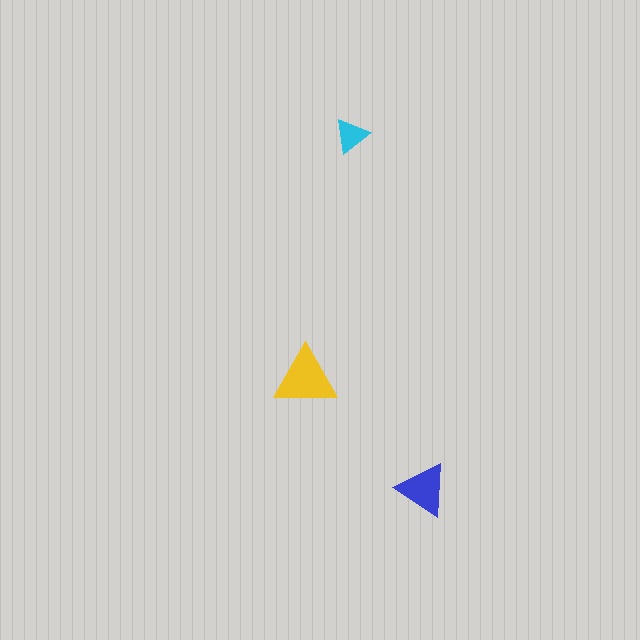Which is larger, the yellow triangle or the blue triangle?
The yellow one.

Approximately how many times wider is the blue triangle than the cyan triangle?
About 1.5 times wider.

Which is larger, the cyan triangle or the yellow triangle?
The yellow one.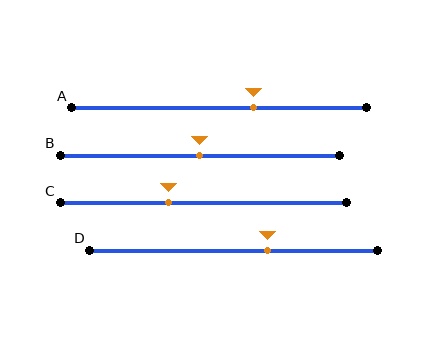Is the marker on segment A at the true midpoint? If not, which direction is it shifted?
No, the marker on segment A is shifted to the right by about 12% of the segment length.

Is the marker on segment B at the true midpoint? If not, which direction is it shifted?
Yes, the marker on segment B is at the true midpoint.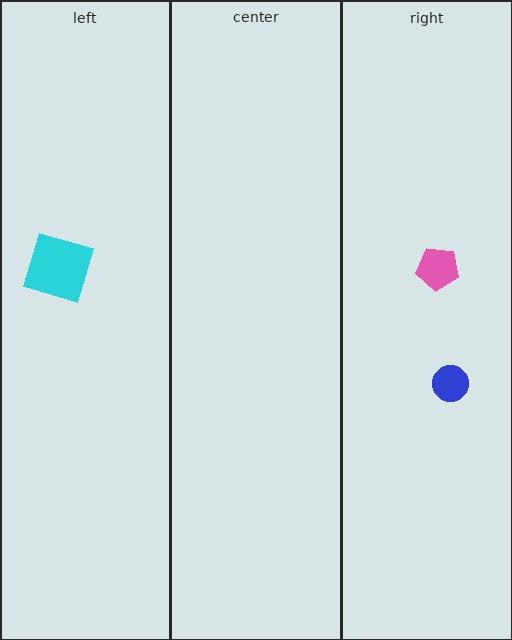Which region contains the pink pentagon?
The right region.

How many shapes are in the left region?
1.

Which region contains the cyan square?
The left region.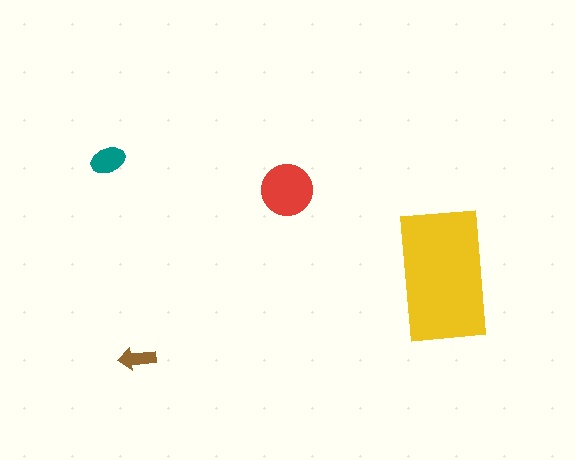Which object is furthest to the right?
The yellow rectangle is rightmost.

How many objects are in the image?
There are 4 objects in the image.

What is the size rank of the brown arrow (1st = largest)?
4th.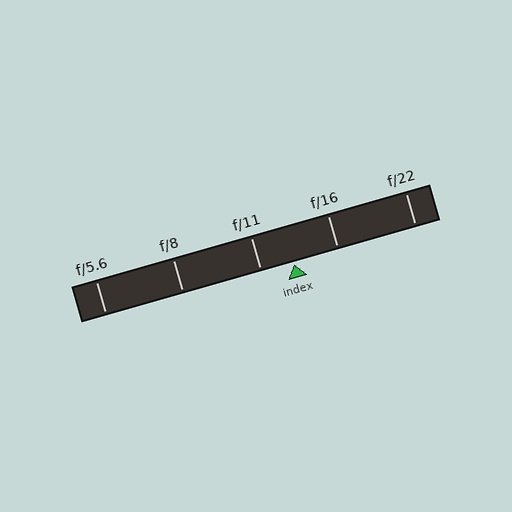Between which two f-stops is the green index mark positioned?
The index mark is between f/11 and f/16.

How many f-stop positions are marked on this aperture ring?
There are 5 f-stop positions marked.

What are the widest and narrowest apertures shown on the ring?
The widest aperture shown is f/5.6 and the narrowest is f/22.